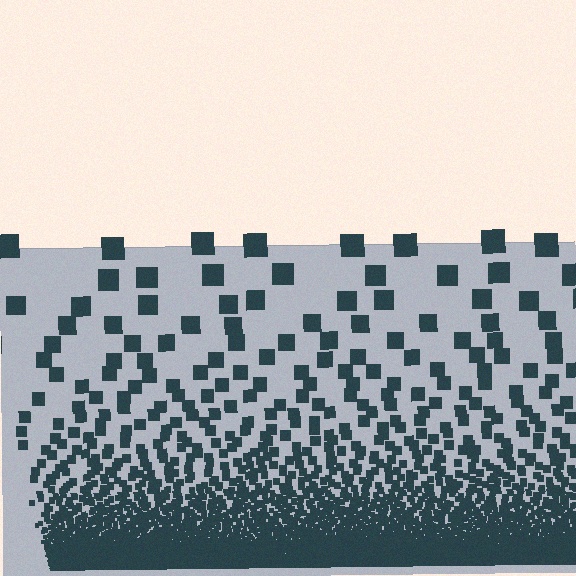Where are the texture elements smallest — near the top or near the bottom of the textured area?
Near the bottom.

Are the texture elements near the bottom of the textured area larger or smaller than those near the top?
Smaller. The gradient is inverted — elements near the bottom are smaller and denser.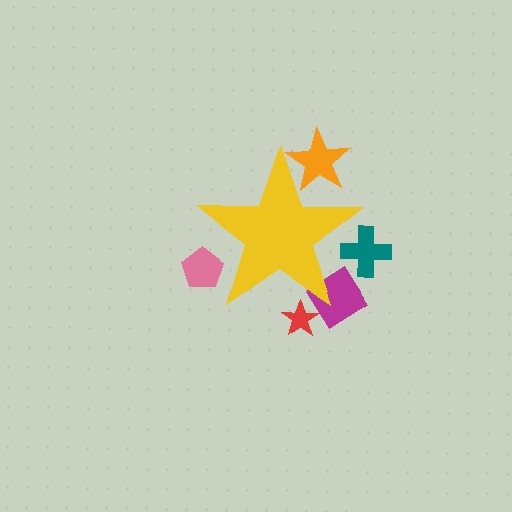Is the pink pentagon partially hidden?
Yes, the pink pentagon is partially hidden behind the yellow star.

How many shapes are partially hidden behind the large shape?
5 shapes are partially hidden.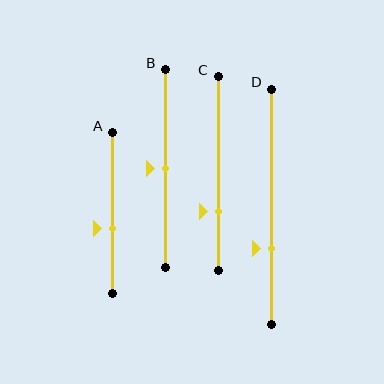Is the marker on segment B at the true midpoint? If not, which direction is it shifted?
Yes, the marker on segment B is at the true midpoint.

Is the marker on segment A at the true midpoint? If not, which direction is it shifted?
No, the marker on segment A is shifted downward by about 10% of the segment length.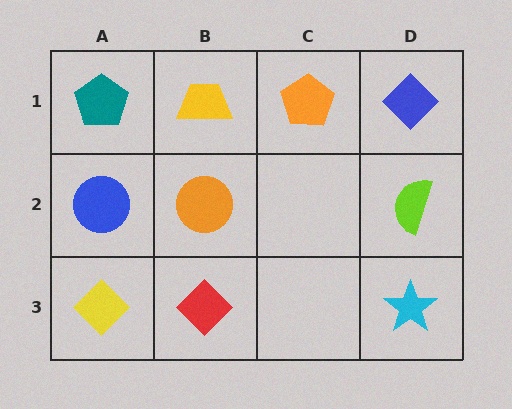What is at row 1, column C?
An orange pentagon.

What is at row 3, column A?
A yellow diamond.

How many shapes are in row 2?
3 shapes.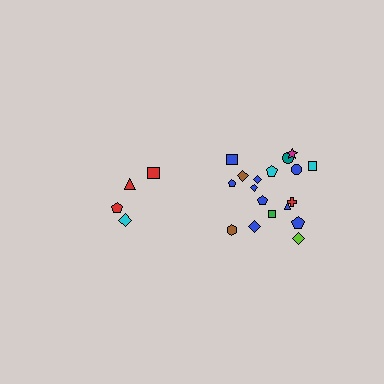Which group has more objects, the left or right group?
The right group.